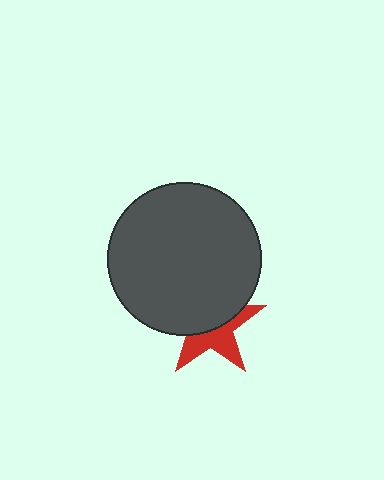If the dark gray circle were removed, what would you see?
You would see the complete red star.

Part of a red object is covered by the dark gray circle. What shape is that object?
It is a star.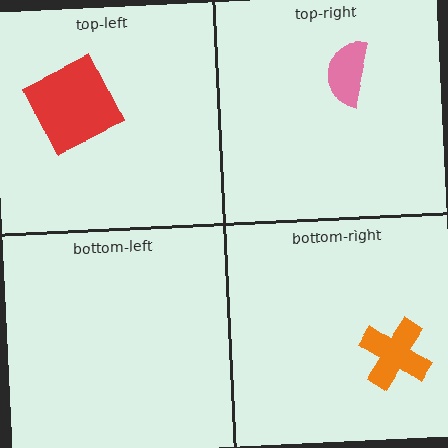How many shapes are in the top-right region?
1.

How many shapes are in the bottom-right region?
1.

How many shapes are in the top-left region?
1.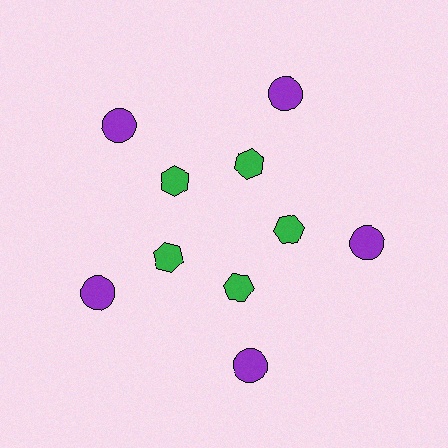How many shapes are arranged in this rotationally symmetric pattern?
There are 10 shapes, arranged in 5 groups of 2.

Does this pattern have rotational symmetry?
Yes, this pattern has 5-fold rotational symmetry. It looks the same after rotating 72 degrees around the center.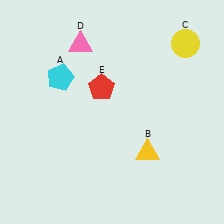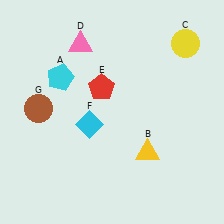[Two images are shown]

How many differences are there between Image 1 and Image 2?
There are 2 differences between the two images.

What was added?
A cyan diamond (F), a brown circle (G) were added in Image 2.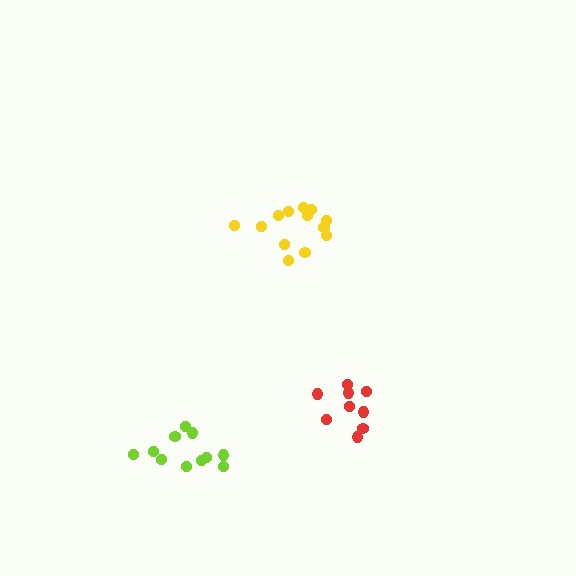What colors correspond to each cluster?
The clusters are colored: red, lime, yellow.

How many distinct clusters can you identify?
There are 3 distinct clusters.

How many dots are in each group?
Group 1: 9 dots, Group 2: 11 dots, Group 3: 13 dots (33 total).